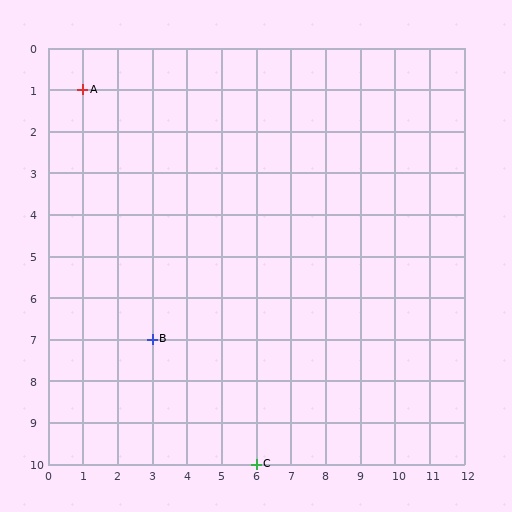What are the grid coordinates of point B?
Point B is at grid coordinates (3, 7).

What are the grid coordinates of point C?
Point C is at grid coordinates (6, 10).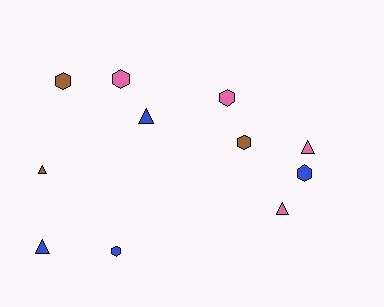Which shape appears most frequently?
Hexagon, with 6 objects.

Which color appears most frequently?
Blue, with 4 objects.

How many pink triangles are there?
There are 2 pink triangles.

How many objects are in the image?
There are 11 objects.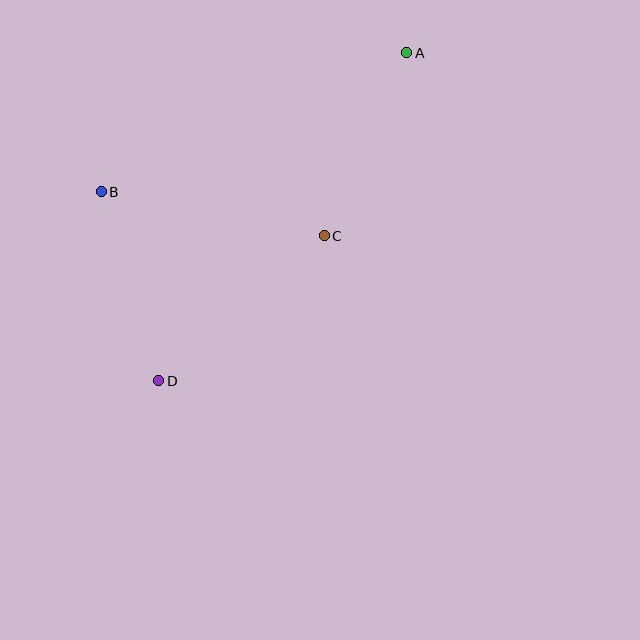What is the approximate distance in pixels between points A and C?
The distance between A and C is approximately 201 pixels.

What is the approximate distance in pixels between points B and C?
The distance between B and C is approximately 228 pixels.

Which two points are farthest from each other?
Points A and D are farthest from each other.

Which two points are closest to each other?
Points B and D are closest to each other.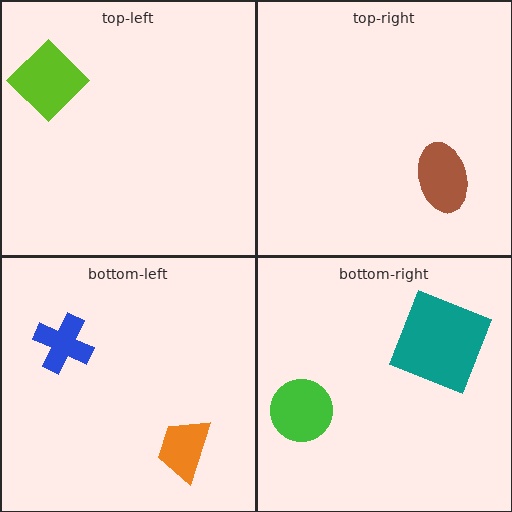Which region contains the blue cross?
The bottom-left region.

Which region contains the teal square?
The bottom-right region.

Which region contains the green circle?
The bottom-right region.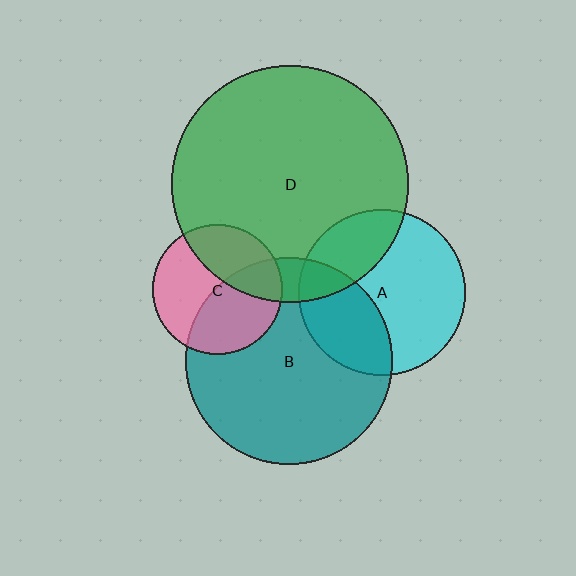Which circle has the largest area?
Circle D (green).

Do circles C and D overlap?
Yes.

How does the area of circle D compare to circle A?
Approximately 2.0 times.